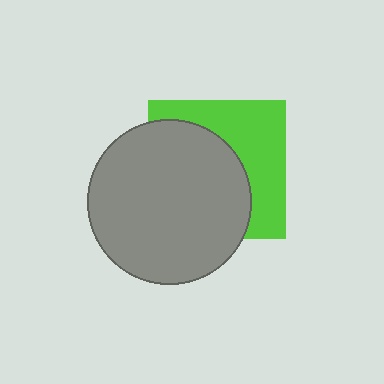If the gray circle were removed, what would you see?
You would see the complete lime square.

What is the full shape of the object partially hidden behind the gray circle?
The partially hidden object is a lime square.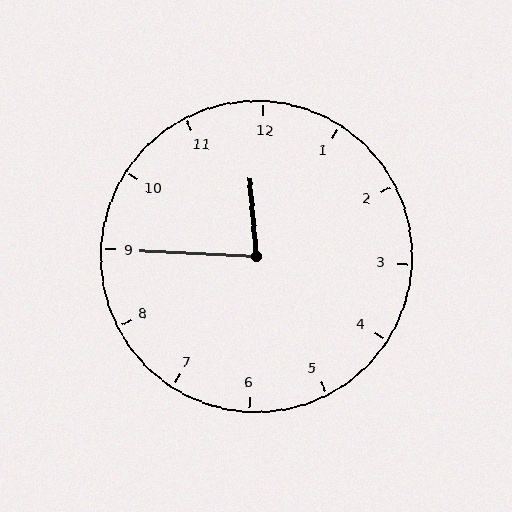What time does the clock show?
11:45.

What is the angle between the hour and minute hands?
Approximately 82 degrees.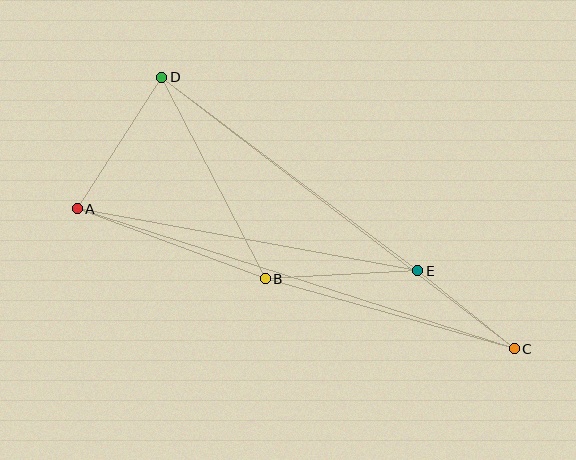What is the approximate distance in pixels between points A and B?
The distance between A and B is approximately 201 pixels.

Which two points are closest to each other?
Points C and E are closest to each other.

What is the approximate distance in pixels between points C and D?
The distance between C and D is approximately 445 pixels.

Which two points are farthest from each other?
Points A and C are farthest from each other.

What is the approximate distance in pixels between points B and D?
The distance between B and D is approximately 227 pixels.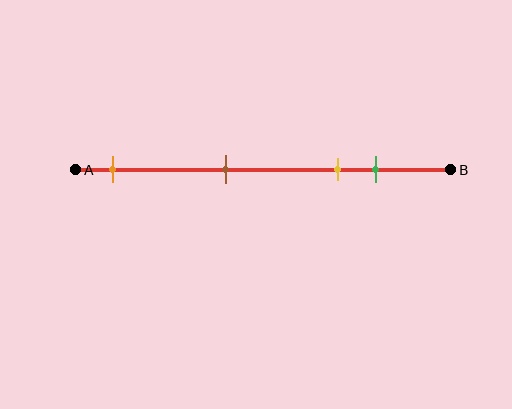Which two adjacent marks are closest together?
The yellow and green marks are the closest adjacent pair.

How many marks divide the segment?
There are 4 marks dividing the segment.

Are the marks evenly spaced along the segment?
No, the marks are not evenly spaced.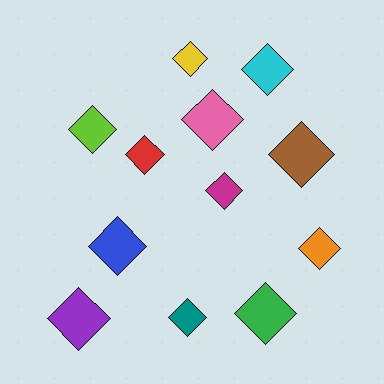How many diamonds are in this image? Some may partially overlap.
There are 12 diamonds.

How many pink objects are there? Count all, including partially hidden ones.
There is 1 pink object.